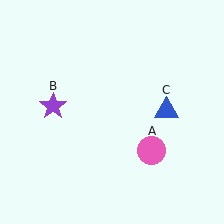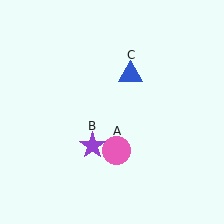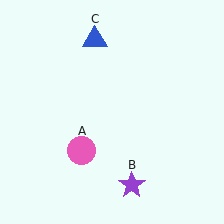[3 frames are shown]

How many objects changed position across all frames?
3 objects changed position: pink circle (object A), purple star (object B), blue triangle (object C).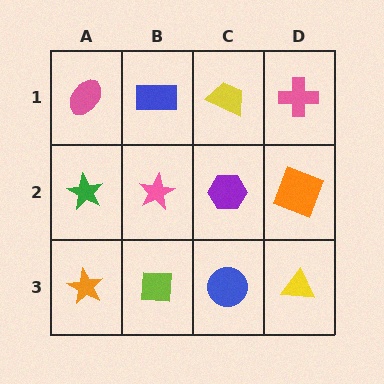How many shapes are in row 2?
4 shapes.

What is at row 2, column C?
A purple hexagon.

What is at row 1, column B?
A blue rectangle.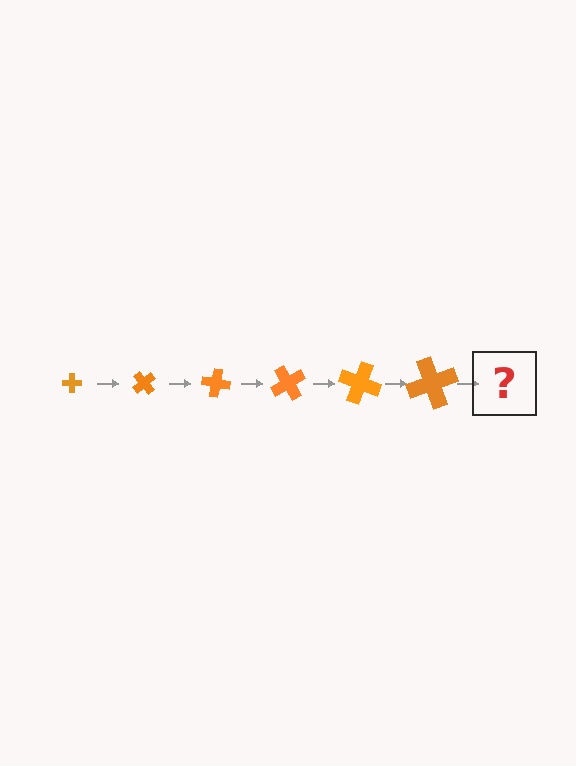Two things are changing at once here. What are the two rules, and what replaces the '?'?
The two rules are that the cross grows larger each step and it rotates 50 degrees each step. The '?' should be a cross, larger than the previous one and rotated 300 degrees from the start.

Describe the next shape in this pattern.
It should be a cross, larger than the previous one and rotated 300 degrees from the start.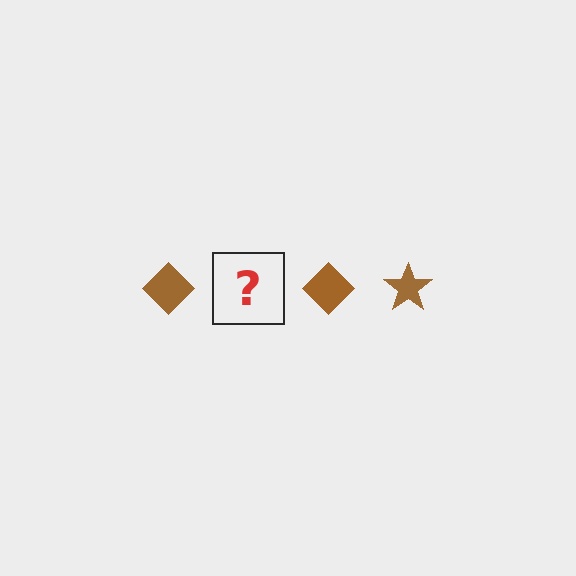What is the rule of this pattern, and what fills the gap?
The rule is that the pattern cycles through diamond, star shapes in brown. The gap should be filled with a brown star.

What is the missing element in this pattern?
The missing element is a brown star.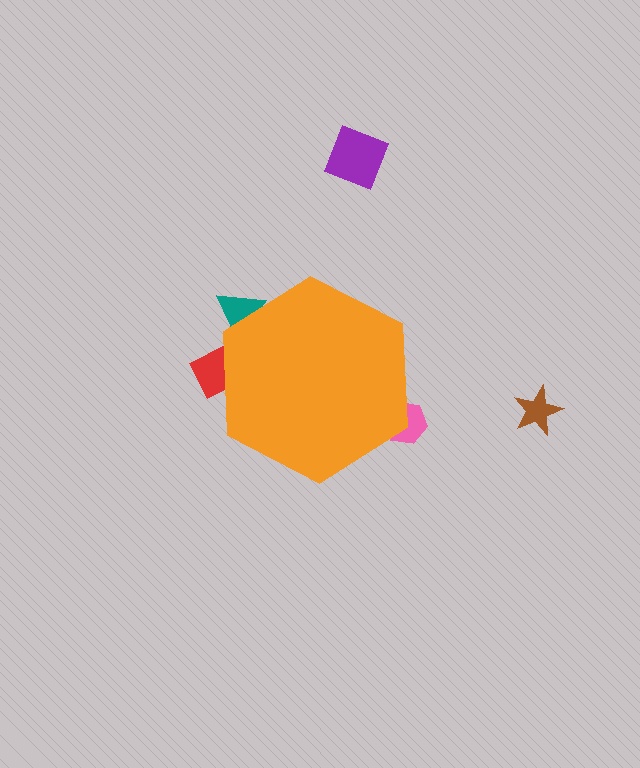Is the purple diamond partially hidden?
No, the purple diamond is fully visible.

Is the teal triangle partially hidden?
Yes, the teal triangle is partially hidden behind the orange hexagon.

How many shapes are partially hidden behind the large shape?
3 shapes are partially hidden.